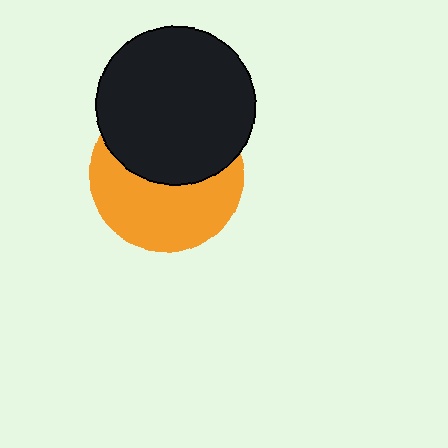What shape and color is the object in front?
The object in front is a black circle.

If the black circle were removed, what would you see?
You would see the complete orange circle.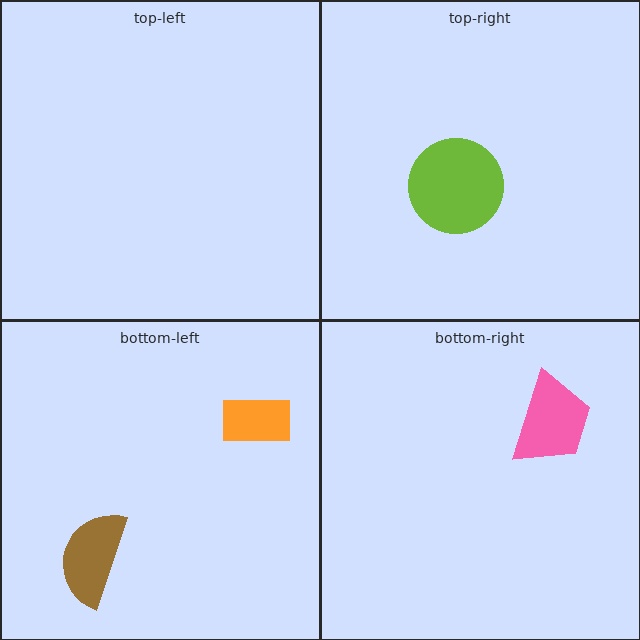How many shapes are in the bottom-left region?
2.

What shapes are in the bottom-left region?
The brown semicircle, the orange rectangle.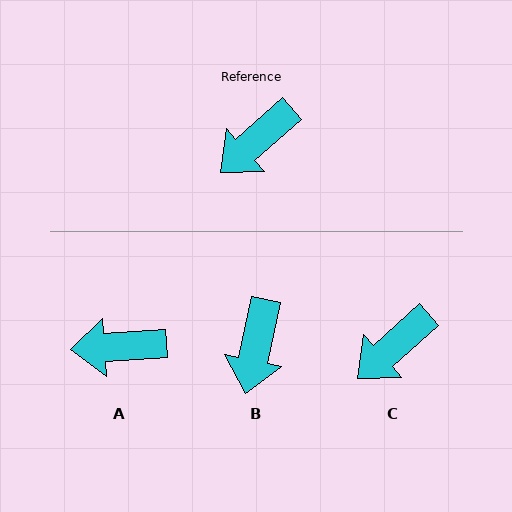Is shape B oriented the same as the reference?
No, it is off by about 36 degrees.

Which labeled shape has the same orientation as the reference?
C.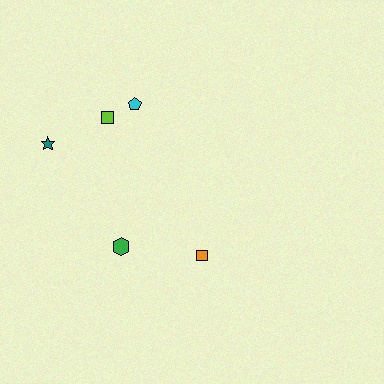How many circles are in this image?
There are no circles.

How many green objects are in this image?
There is 1 green object.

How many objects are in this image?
There are 5 objects.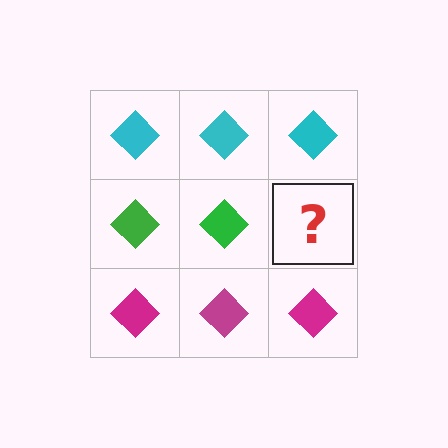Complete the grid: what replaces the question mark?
The question mark should be replaced with a green diamond.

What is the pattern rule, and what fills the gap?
The rule is that each row has a consistent color. The gap should be filled with a green diamond.